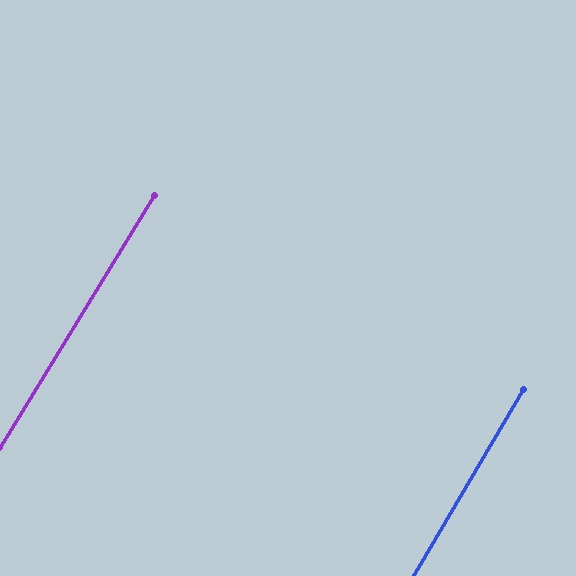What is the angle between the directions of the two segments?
Approximately 1 degree.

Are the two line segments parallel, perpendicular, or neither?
Parallel — their directions differ by only 0.9°.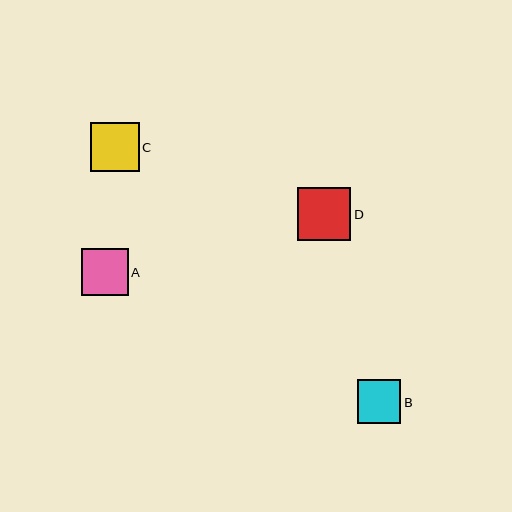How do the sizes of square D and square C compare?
Square D and square C are approximately the same size.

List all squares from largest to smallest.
From largest to smallest: D, C, A, B.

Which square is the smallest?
Square B is the smallest with a size of approximately 43 pixels.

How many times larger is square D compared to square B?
Square D is approximately 1.2 times the size of square B.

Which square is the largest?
Square D is the largest with a size of approximately 53 pixels.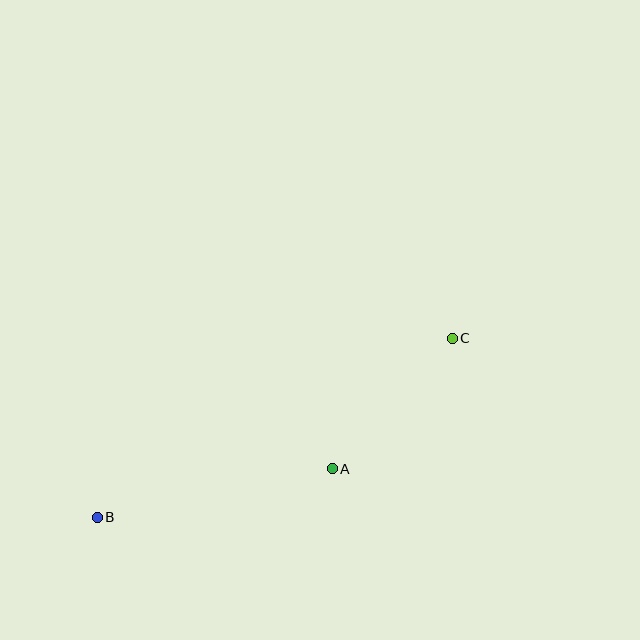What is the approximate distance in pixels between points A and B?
The distance between A and B is approximately 240 pixels.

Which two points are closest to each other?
Points A and C are closest to each other.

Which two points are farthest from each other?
Points B and C are farthest from each other.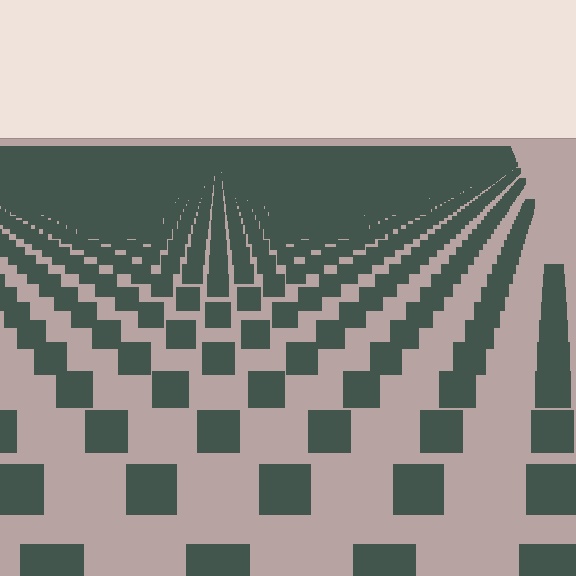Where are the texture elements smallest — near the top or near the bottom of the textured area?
Near the top.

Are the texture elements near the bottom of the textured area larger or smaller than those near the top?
Larger. Near the bottom, elements are closer to the viewer and appear at a bigger on-screen size.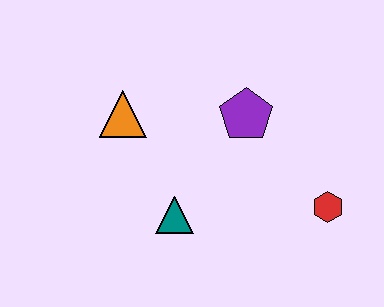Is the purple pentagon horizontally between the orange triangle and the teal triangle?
No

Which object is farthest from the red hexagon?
The orange triangle is farthest from the red hexagon.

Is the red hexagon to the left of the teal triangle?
No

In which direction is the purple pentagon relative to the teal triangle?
The purple pentagon is above the teal triangle.